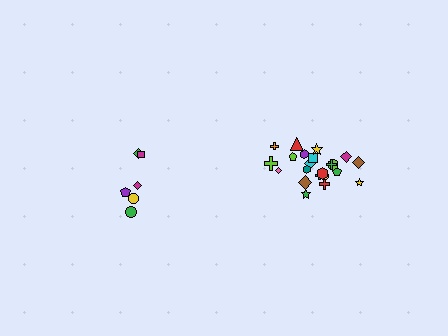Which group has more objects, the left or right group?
The right group.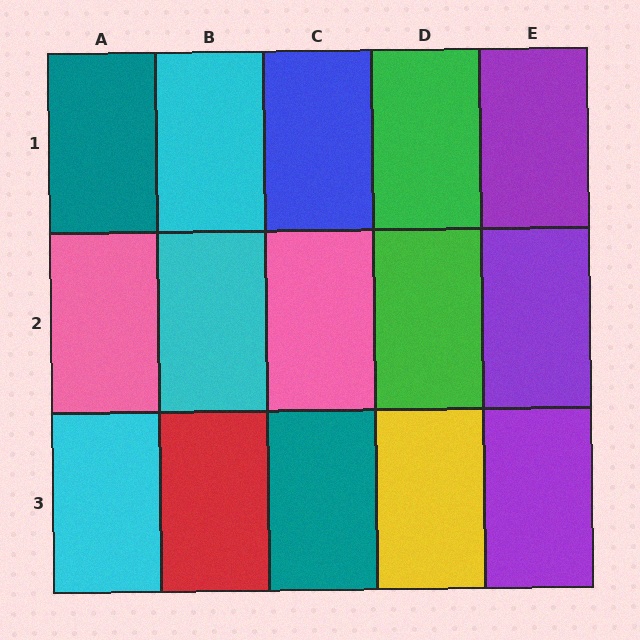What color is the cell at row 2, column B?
Cyan.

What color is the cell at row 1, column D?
Green.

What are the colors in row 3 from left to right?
Cyan, red, teal, yellow, purple.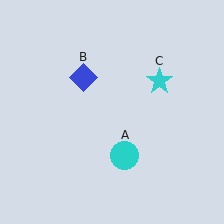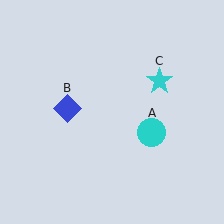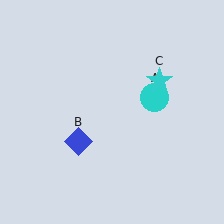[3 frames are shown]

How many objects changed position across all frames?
2 objects changed position: cyan circle (object A), blue diamond (object B).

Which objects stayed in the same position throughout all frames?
Cyan star (object C) remained stationary.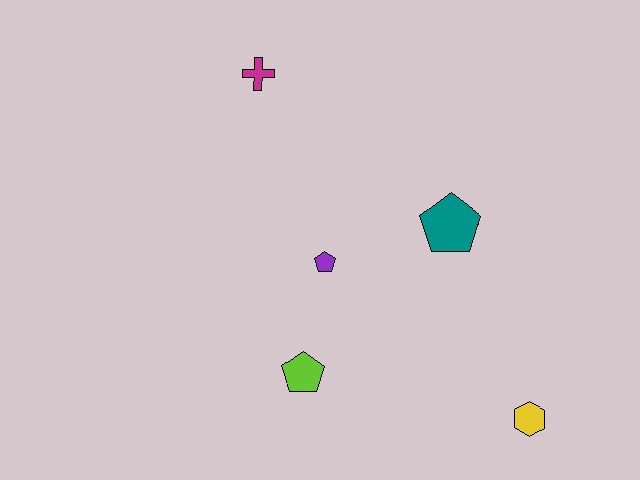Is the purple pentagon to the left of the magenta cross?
No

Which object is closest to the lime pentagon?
The purple pentagon is closest to the lime pentagon.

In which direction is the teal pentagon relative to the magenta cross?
The teal pentagon is to the right of the magenta cross.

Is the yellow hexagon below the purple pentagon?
Yes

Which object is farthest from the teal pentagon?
The magenta cross is farthest from the teal pentagon.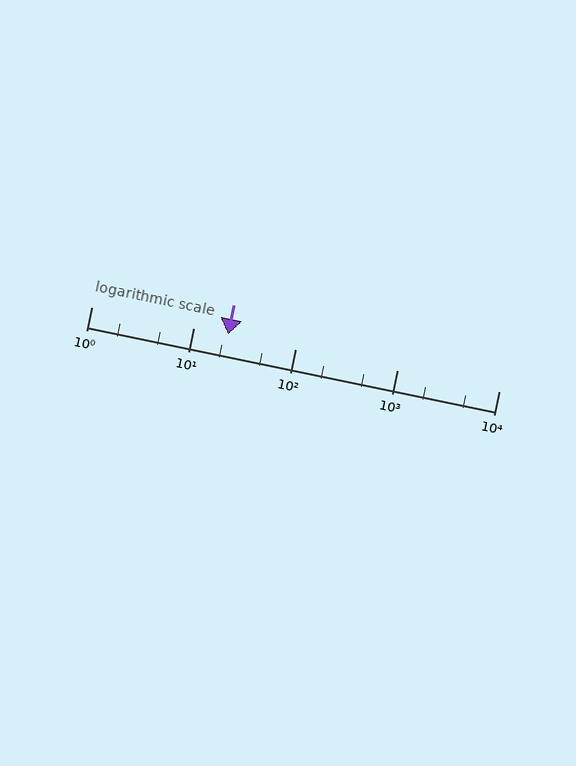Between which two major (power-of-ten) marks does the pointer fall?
The pointer is between 10 and 100.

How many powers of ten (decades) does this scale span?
The scale spans 4 decades, from 1 to 10000.